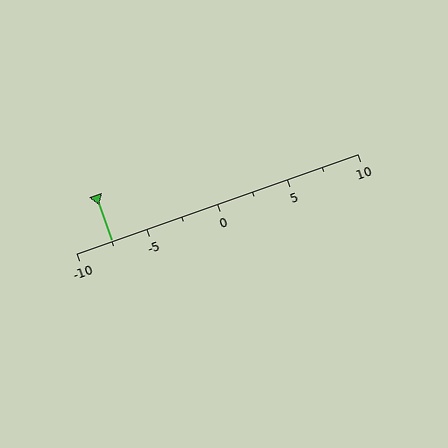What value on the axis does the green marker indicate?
The marker indicates approximately -7.5.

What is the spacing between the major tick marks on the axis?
The major ticks are spaced 5 apart.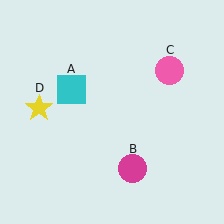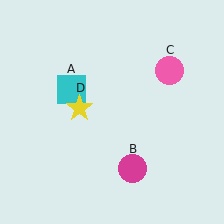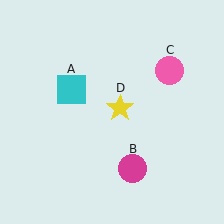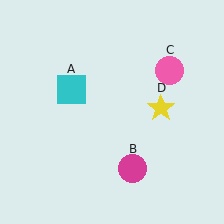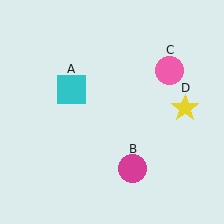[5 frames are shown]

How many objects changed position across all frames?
1 object changed position: yellow star (object D).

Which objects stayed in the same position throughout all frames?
Cyan square (object A) and magenta circle (object B) and pink circle (object C) remained stationary.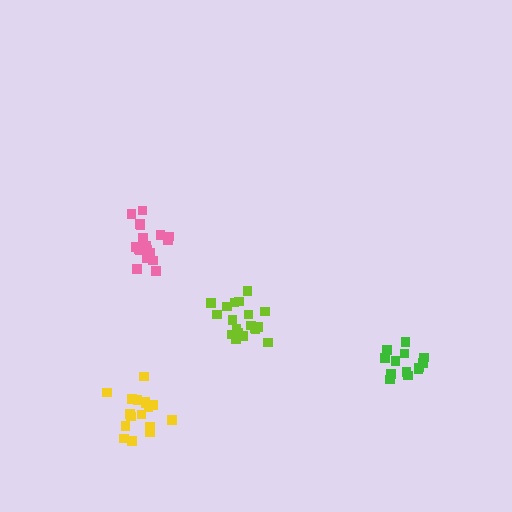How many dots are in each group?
Group 1: 17 dots, Group 2: 19 dots, Group 3: 19 dots, Group 4: 14 dots (69 total).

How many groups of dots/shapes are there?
There are 4 groups.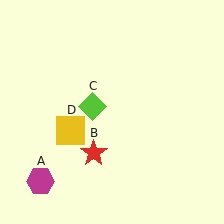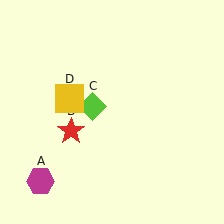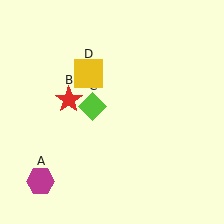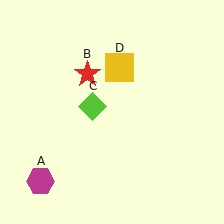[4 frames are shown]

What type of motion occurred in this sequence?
The red star (object B), yellow square (object D) rotated clockwise around the center of the scene.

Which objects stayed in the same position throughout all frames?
Magenta hexagon (object A) and lime diamond (object C) remained stationary.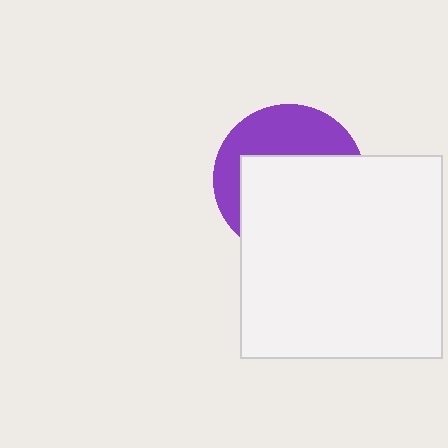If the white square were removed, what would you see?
You would see the complete purple circle.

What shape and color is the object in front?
The object in front is a white square.